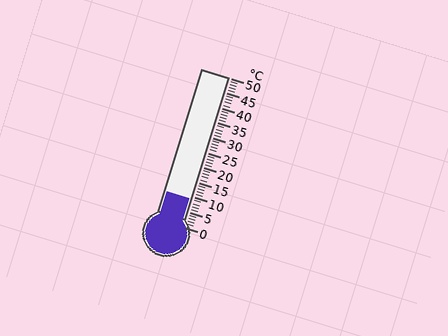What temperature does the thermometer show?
The thermometer shows approximately 9°C.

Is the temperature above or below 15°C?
The temperature is below 15°C.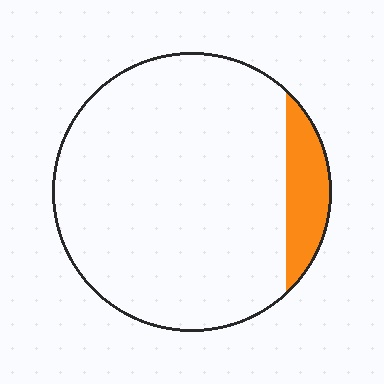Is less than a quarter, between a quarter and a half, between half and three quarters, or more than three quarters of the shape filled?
Less than a quarter.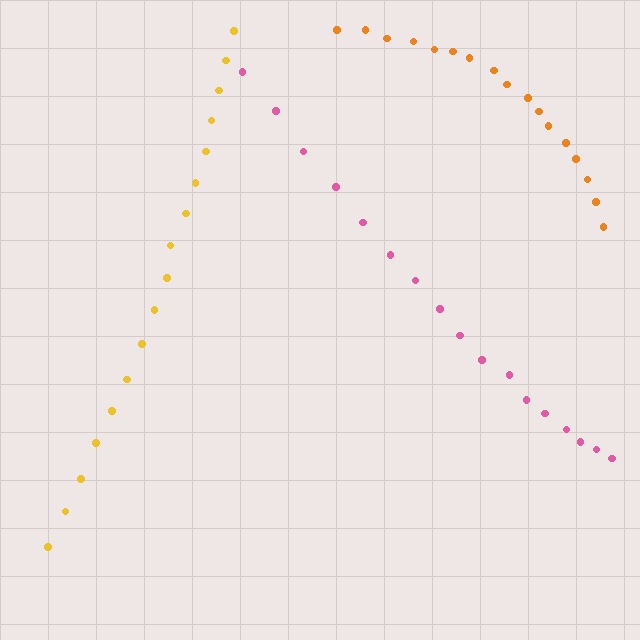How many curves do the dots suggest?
There are 3 distinct paths.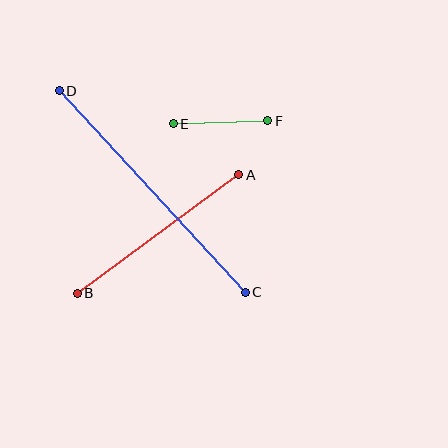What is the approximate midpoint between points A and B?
The midpoint is at approximately (158, 234) pixels.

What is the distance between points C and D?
The distance is approximately 274 pixels.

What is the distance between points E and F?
The distance is approximately 94 pixels.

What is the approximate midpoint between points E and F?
The midpoint is at approximately (221, 122) pixels.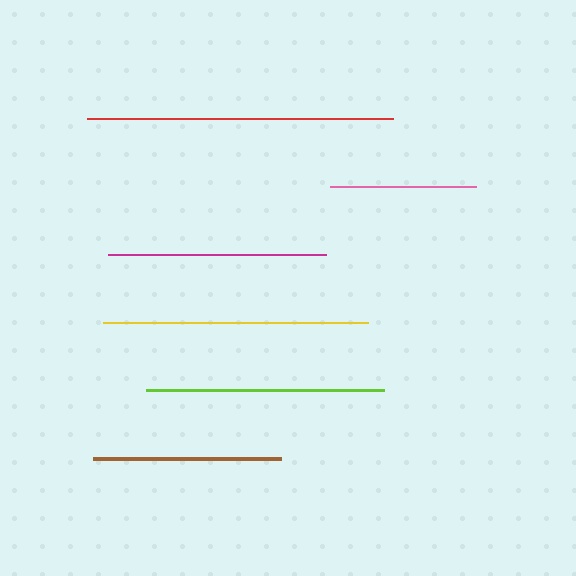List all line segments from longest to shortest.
From longest to shortest: red, yellow, lime, magenta, brown, pink.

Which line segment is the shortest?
The pink line is the shortest at approximately 146 pixels.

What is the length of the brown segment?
The brown segment is approximately 188 pixels long.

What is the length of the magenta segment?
The magenta segment is approximately 219 pixels long.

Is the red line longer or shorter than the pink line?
The red line is longer than the pink line.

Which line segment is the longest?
The red line is the longest at approximately 306 pixels.